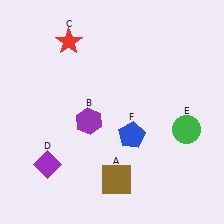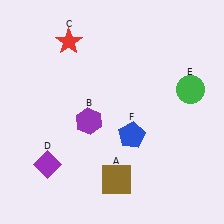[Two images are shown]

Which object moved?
The green circle (E) moved up.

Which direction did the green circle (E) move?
The green circle (E) moved up.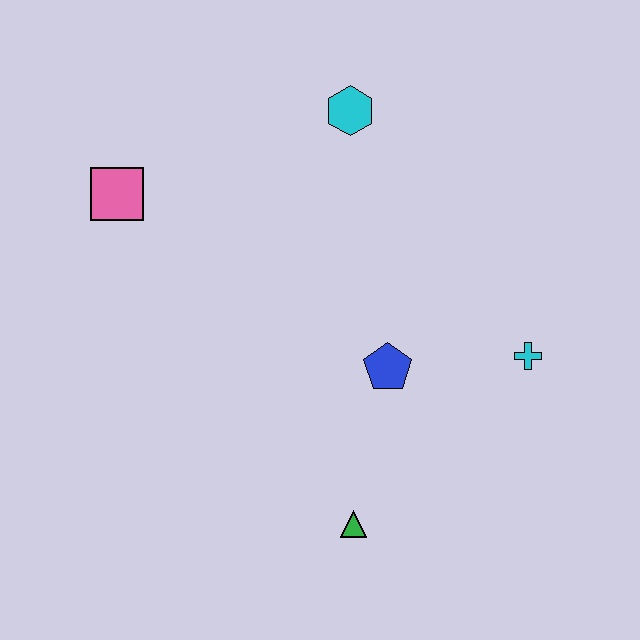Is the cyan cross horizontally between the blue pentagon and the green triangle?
No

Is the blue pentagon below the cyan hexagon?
Yes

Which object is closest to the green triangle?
The blue pentagon is closest to the green triangle.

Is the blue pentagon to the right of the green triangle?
Yes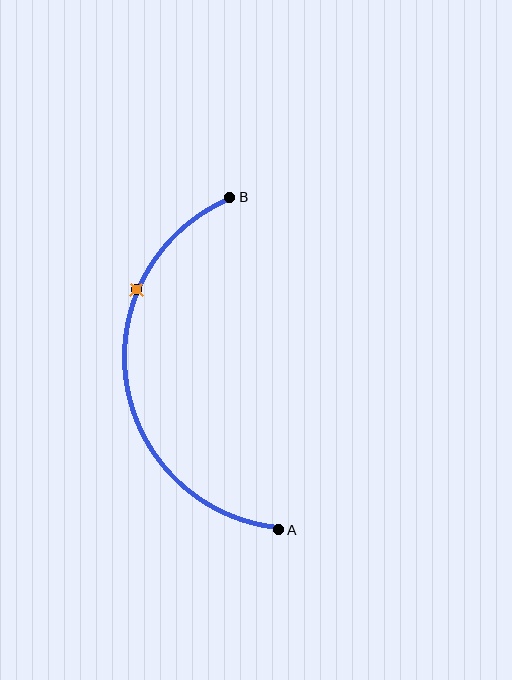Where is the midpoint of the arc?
The arc midpoint is the point on the curve farthest from the straight line joining A and B. It sits to the left of that line.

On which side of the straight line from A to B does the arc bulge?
The arc bulges to the left of the straight line connecting A and B.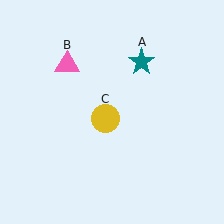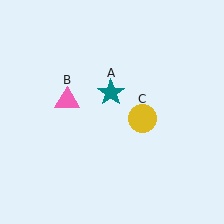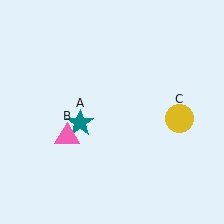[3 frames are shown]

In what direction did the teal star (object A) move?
The teal star (object A) moved down and to the left.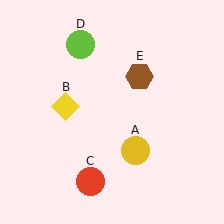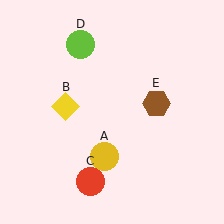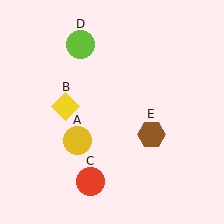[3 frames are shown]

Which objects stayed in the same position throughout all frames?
Yellow diamond (object B) and red circle (object C) and lime circle (object D) remained stationary.